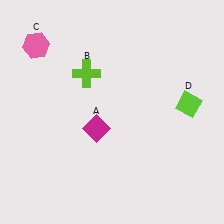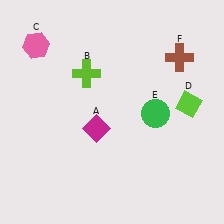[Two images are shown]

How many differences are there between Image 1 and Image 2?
There are 2 differences between the two images.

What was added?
A green circle (E), a brown cross (F) were added in Image 2.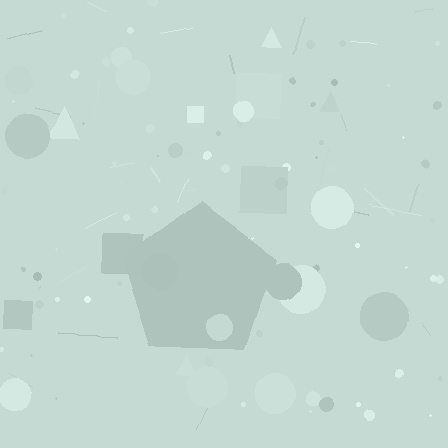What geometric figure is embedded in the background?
A pentagon is embedded in the background.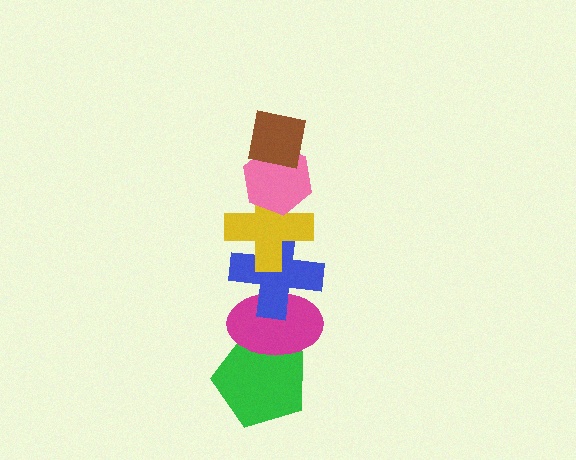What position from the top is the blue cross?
The blue cross is 4th from the top.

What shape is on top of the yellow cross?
The pink hexagon is on top of the yellow cross.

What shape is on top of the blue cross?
The yellow cross is on top of the blue cross.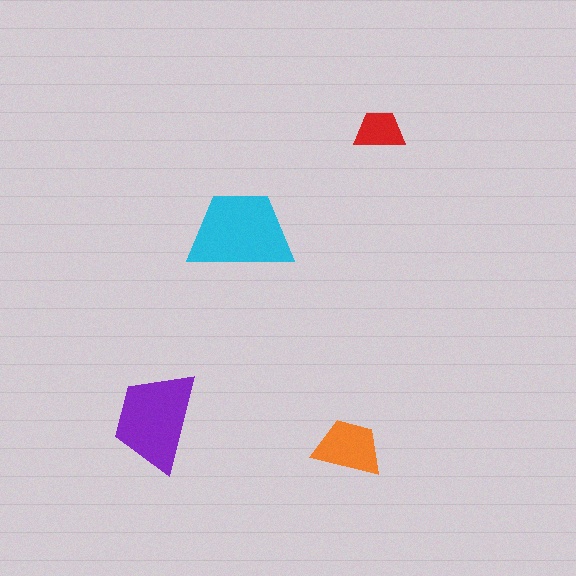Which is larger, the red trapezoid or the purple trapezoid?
The purple one.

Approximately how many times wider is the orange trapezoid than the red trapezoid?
About 1.5 times wider.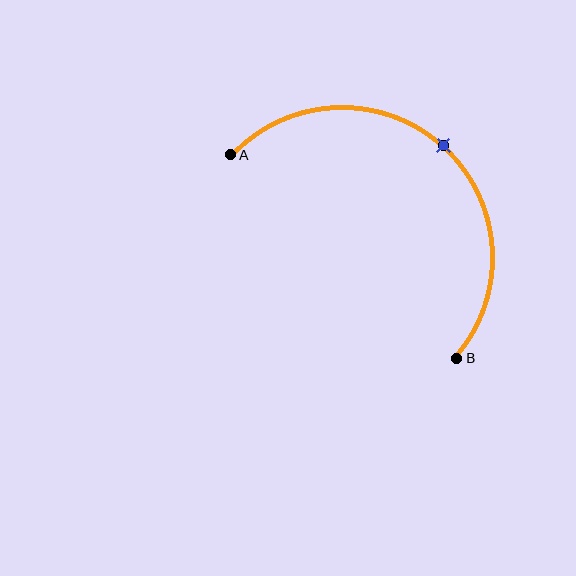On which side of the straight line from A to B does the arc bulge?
The arc bulges above and to the right of the straight line connecting A and B.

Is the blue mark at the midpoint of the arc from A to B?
Yes. The blue mark lies on the arc at equal arc-length from both A and B — it is the arc midpoint.